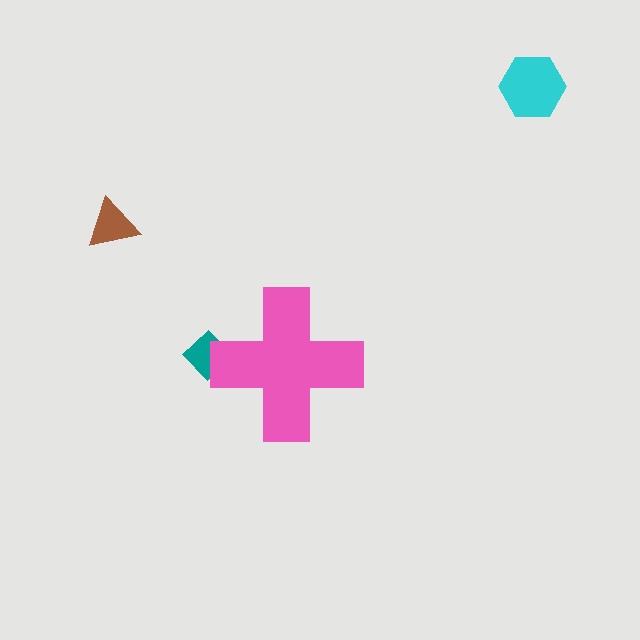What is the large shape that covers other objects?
A pink cross.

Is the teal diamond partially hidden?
Yes, the teal diamond is partially hidden behind the pink cross.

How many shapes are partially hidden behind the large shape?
1 shape is partially hidden.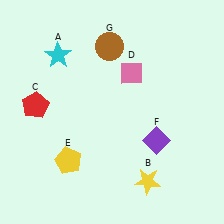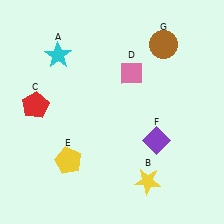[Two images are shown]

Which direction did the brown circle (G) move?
The brown circle (G) moved right.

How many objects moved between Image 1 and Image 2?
1 object moved between the two images.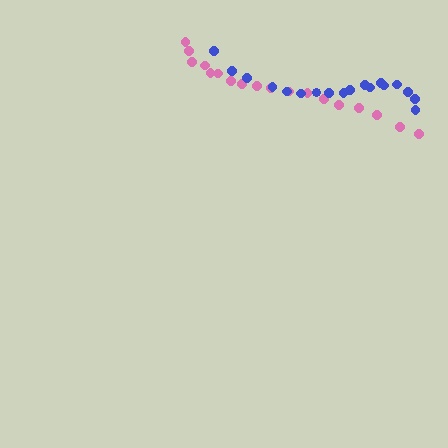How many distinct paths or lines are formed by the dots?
There are 2 distinct paths.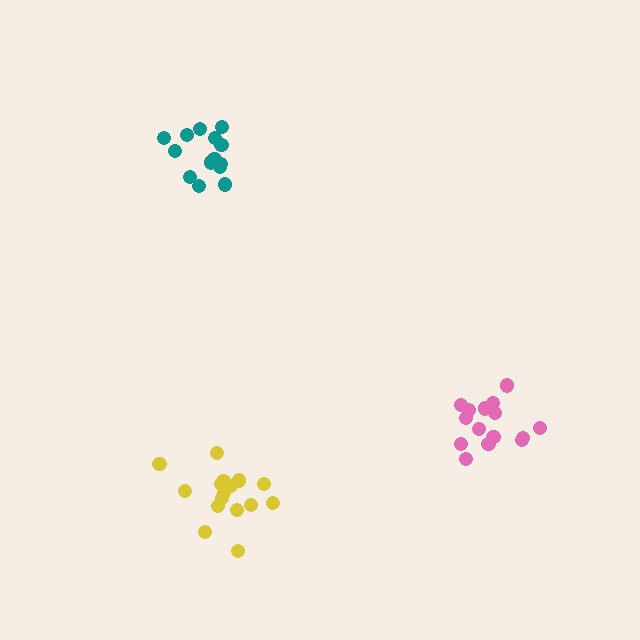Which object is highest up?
The teal cluster is topmost.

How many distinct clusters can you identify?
There are 3 distinct clusters.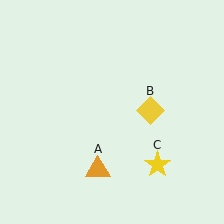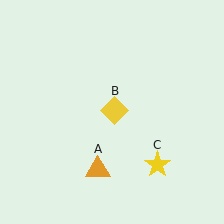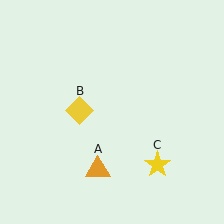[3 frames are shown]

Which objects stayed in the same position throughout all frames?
Orange triangle (object A) and yellow star (object C) remained stationary.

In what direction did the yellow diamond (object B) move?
The yellow diamond (object B) moved left.